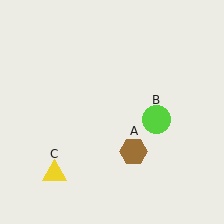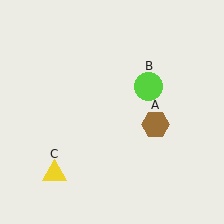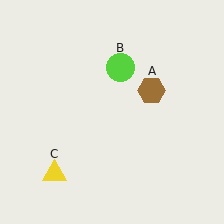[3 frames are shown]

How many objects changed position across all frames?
2 objects changed position: brown hexagon (object A), lime circle (object B).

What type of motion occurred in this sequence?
The brown hexagon (object A), lime circle (object B) rotated counterclockwise around the center of the scene.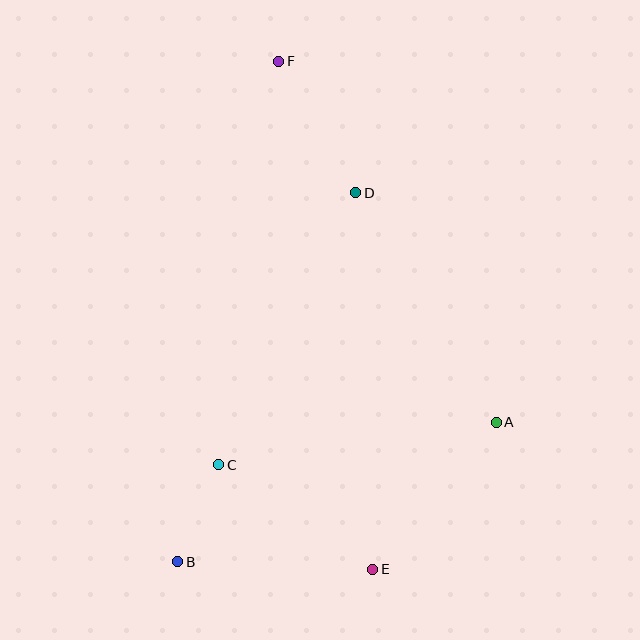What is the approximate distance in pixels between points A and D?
The distance between A and D is approximately 269 pixels.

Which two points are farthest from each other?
Points E and F are farthest from each other.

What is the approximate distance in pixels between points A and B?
The distance between A and B is approximately 348 pixels.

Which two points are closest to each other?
Points B and C are closest to each other.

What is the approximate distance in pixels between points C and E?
The distance between C and E is approximately 186 pixels.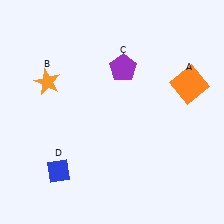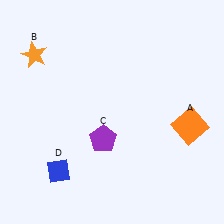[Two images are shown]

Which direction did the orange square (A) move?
The orange square (A) moved down.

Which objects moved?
The objects that moved are: the orange square (A), the orange star (B), the purple pentagon (C).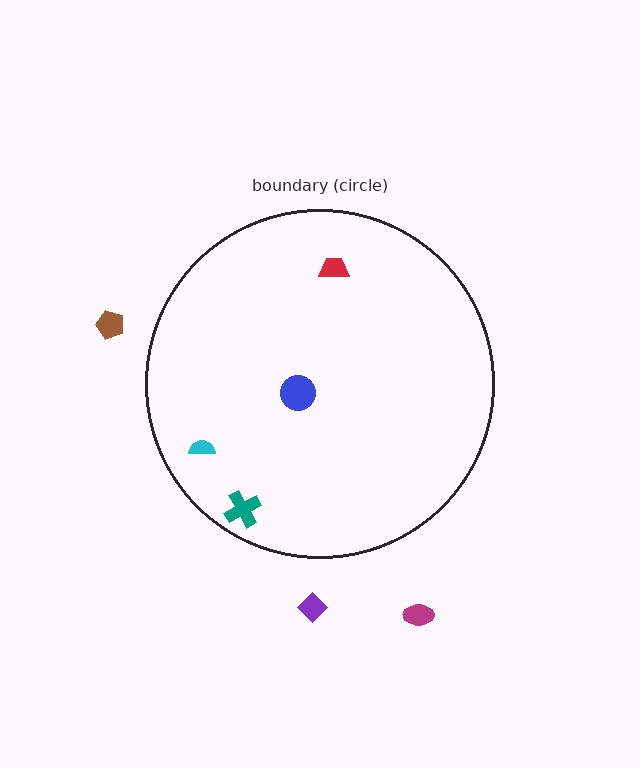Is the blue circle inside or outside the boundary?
Inside.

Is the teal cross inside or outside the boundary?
Inside.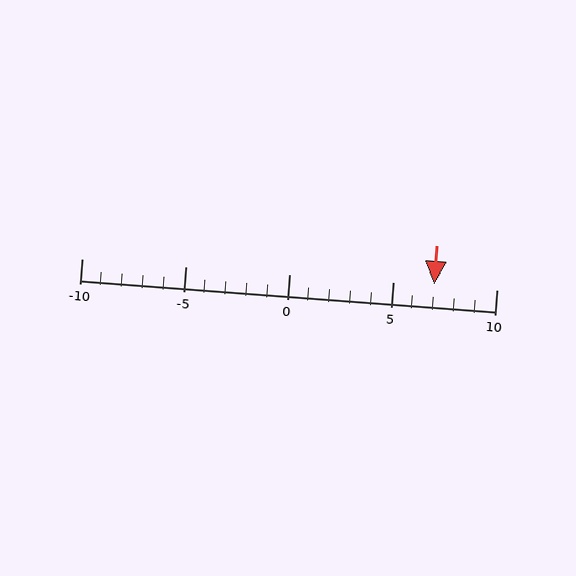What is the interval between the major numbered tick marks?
The major tick marks are spaced 5 units apart.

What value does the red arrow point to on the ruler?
The red arrow points to approximately 7.